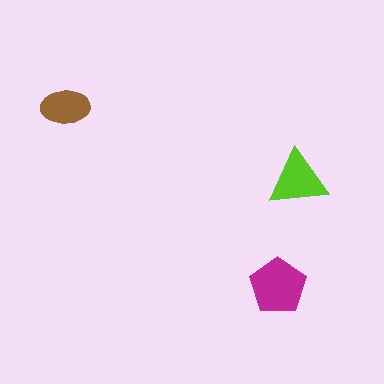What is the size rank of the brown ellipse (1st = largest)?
3rd.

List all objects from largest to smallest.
The magenta pentagon, the lime triangle, the brown ellipse.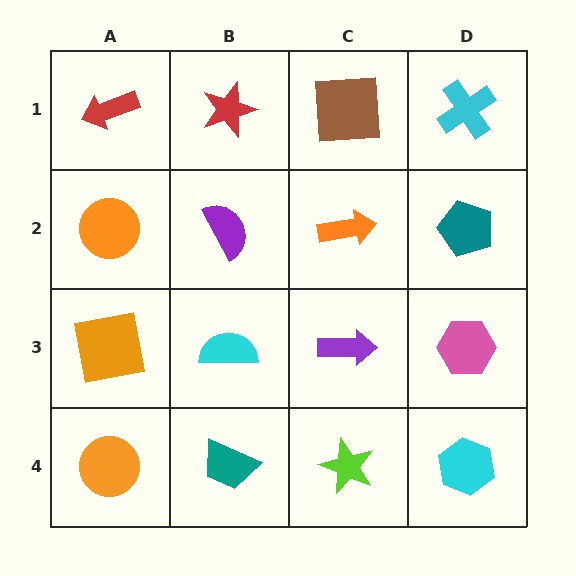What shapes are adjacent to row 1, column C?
An orange arrow (row 2, column C), a red star (row 1, column B), a cyan cross (row 1, column D).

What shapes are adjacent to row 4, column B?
A cyan semicircle (row 3, column B), an orange circle (row 4, column A), a lime star (row 4, column C).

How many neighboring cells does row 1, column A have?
2.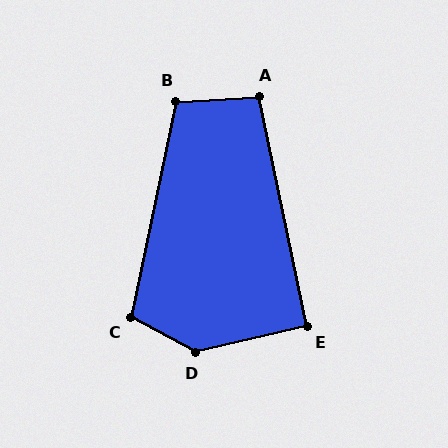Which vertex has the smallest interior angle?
E, at approximately 91 degrees.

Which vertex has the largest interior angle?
D, at approximately 138 degrees.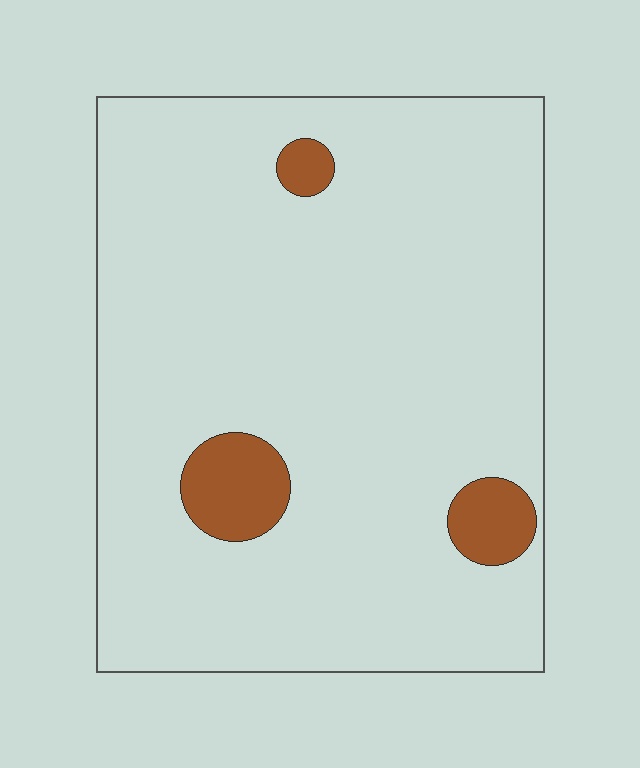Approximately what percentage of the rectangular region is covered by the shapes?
Approximately 5%.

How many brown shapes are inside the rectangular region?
3.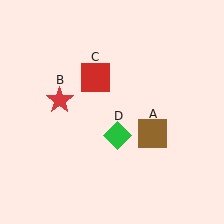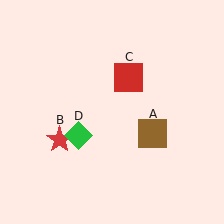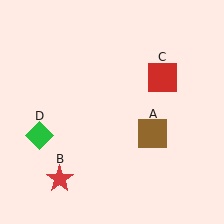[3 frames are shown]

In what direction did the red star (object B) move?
The red star (object B) moved down.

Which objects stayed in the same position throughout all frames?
Brown square (object A) remained stationary.